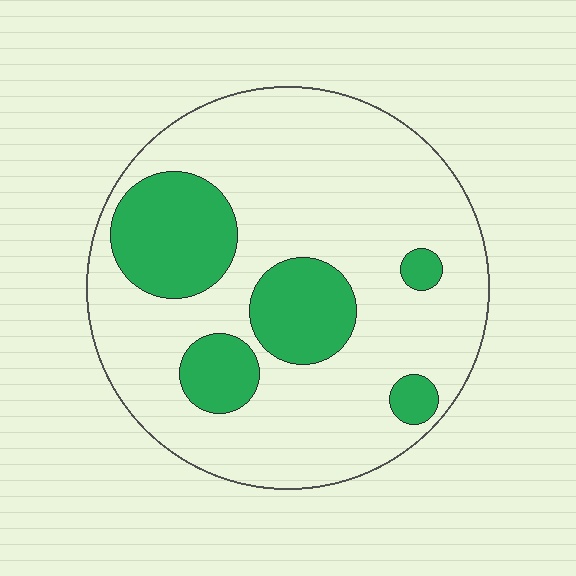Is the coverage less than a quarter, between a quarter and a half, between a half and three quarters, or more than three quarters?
Less than a quarter.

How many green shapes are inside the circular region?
5.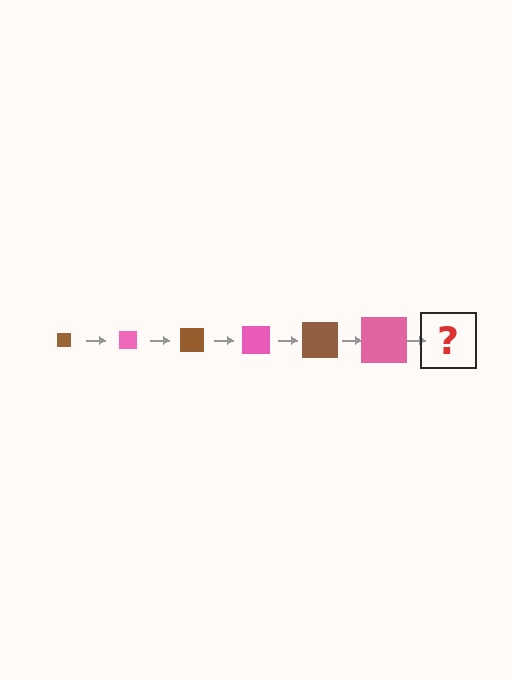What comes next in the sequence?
The next element should be a brown square, larger than the previous one.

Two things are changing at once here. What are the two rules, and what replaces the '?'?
The two rules are that the square grows larger each step and the color cycles through brown and pink. The '?' should be a brown square, larger than the previous one.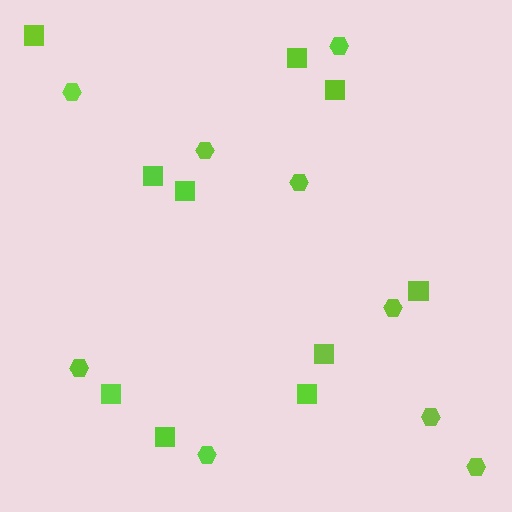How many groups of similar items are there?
There are 2 groups: one group of squares (10) and one group of hexagons (9).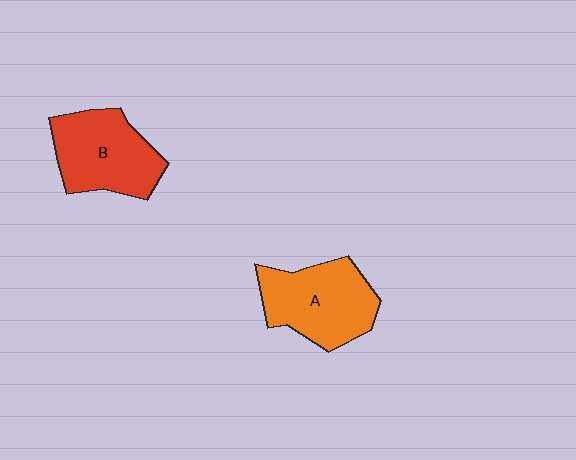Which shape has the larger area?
Shape A (orange).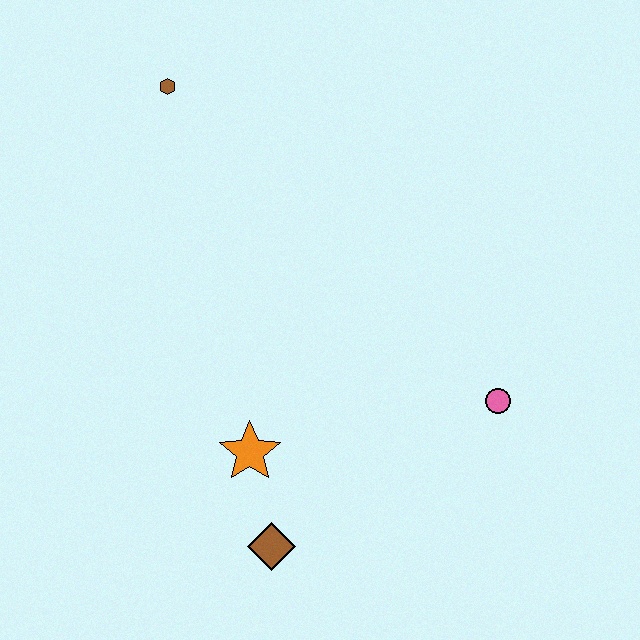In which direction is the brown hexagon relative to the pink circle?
The brown hexagon is to the left of the pink circle.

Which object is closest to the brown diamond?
The orange star is closest to the brown diamond.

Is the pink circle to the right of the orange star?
Yes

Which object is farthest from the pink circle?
The brown hexagon is farthest from the pink circle.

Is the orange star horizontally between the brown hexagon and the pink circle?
Yes